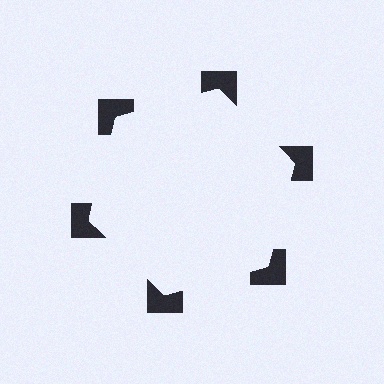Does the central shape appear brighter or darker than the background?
It typically appears slightly brighter than the background, even though no actual brightness change is drawn.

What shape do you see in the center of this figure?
An illusory hexagon — its edges are inferred from the aligned wedge cuts in the notched squares, not physically drawn.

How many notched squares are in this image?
There are 6 — one at each vertex of the illusory hexagon.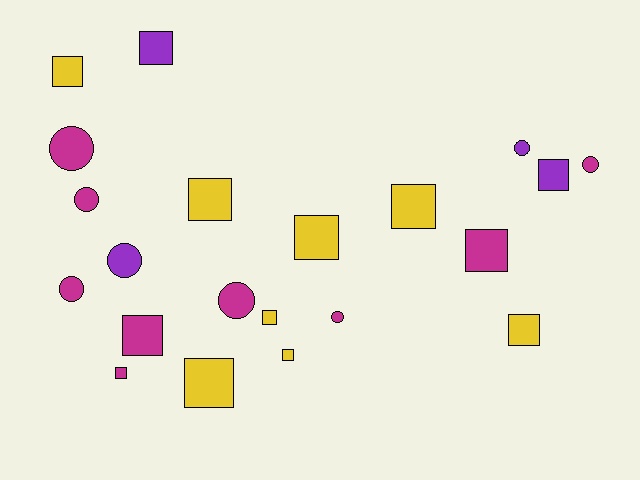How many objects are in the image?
There are 21 objects.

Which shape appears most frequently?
Square, with 13 objects.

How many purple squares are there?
There are 2 purple squares.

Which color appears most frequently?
Magenta, with 9 objects.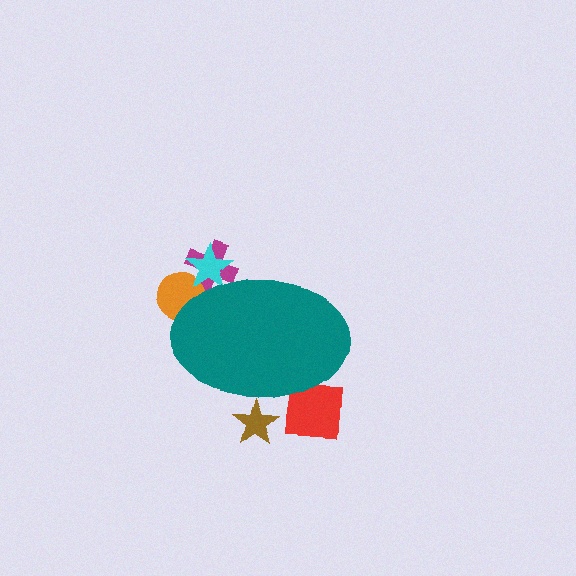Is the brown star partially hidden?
Yes, the brown star is partially hidden behind the teal ellipse.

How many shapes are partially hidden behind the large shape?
5 shapes are partially hidden.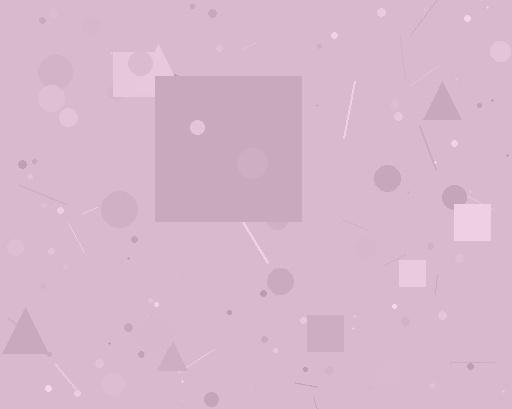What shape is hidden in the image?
A square is hidden in the image.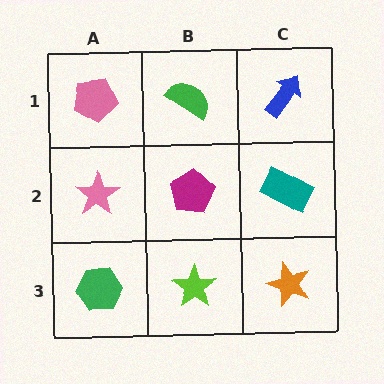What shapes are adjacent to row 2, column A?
A pink pentagon (row 1, column A), a green hexagon (row 3, column A), a magenta pentagon (row 2, column B).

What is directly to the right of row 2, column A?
A magenta pentagon.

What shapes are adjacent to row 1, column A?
A pink star (row 2, column A), a green semicircle (row 1, column B).